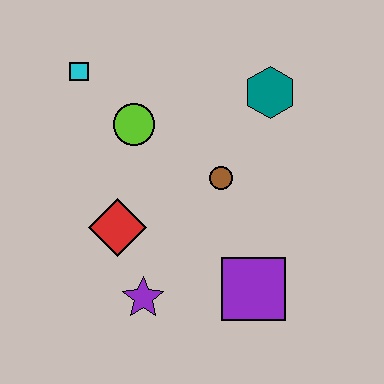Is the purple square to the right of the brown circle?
Yes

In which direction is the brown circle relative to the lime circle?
The brown circle is to the right of the lime circle.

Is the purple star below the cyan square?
Yes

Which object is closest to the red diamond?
The purple star is closest to the red diamond.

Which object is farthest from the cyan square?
The purple square is farthest from the cyan square.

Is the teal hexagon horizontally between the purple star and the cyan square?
No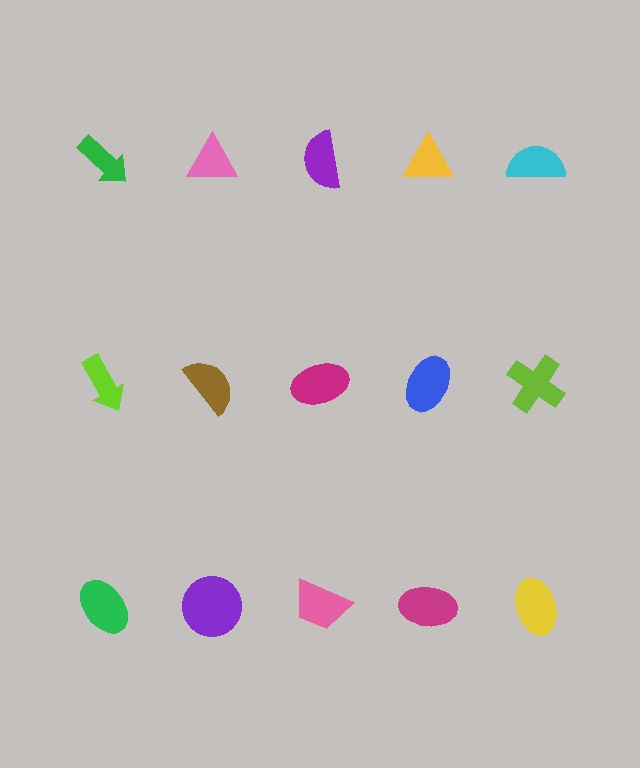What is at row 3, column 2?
A purple circle.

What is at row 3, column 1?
A green ellipse.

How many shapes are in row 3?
5 shapes.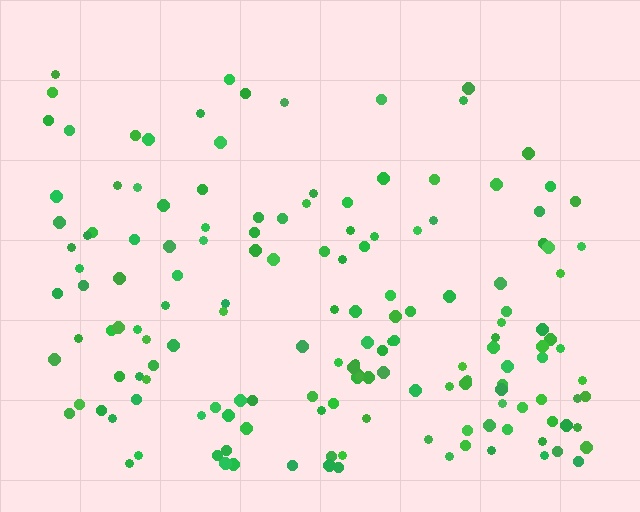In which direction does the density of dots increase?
From top to bottom, with the bottom side densest.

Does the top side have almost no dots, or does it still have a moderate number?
Still a moderate number, just noticeably fewer than the bottom.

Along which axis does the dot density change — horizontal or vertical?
Vertical.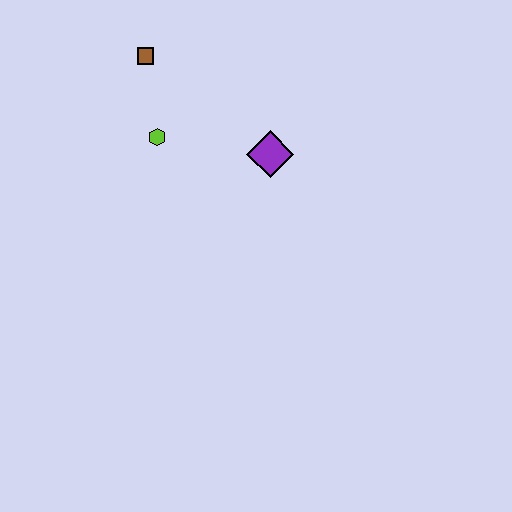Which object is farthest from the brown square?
The purple diamond is farthest from the brown square.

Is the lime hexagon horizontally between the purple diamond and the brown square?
Yes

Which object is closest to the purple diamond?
The lime hexagon is closest to the purple diamond.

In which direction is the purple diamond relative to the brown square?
The purple diamond is to the right of the brown square.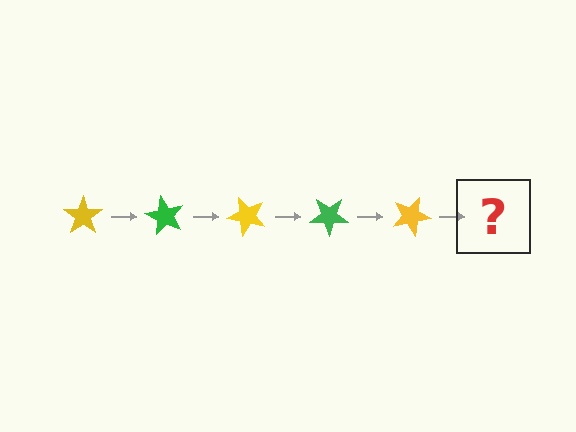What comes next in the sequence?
The next element should be a green star, rotated 300 degrees from the start.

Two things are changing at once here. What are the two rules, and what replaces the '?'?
The two rules are that it rotates 60 degrees each step and the color cycles through yellow and green. The '?' should be a green star, rotated 300 degrees from the start.